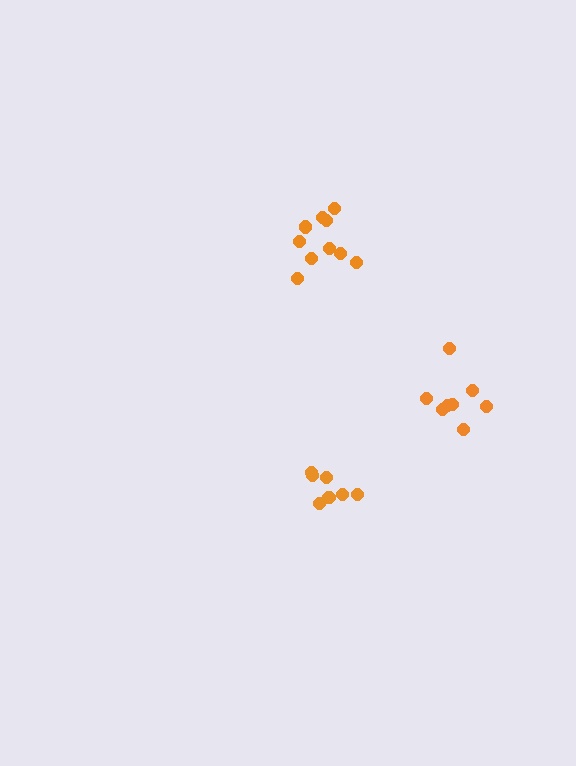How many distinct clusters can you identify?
There are 3 distinct clusters.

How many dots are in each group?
Group 1: 7 dots, Group 2: 10 dots, Group 3: 8 dots (25 total).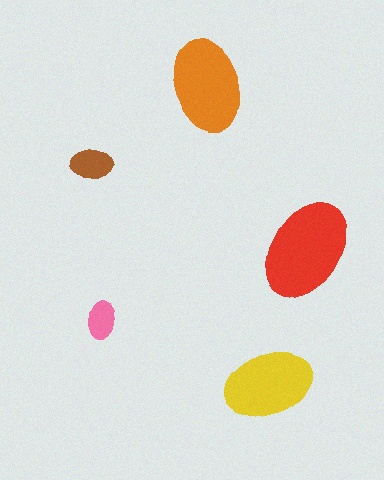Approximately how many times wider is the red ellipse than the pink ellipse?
About 2.5 times wider.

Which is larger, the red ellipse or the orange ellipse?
The red one.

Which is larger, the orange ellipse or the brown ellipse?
The orange one.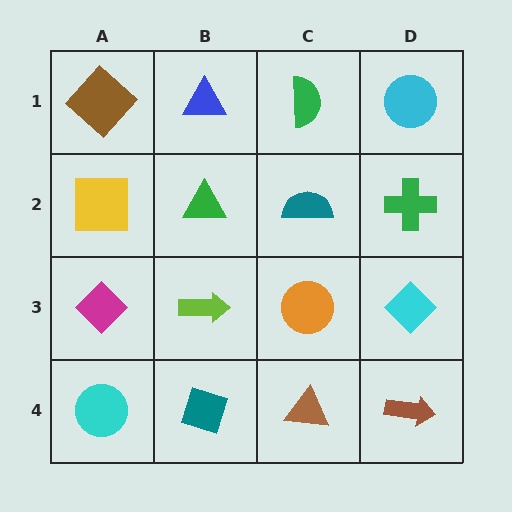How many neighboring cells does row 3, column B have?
4.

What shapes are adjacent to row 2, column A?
A brown diamond (row 1, column A), a magenta diamond (row 3, column A), a green triangle (row 2, column B).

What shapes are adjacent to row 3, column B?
A green triangle (row 2, column B), a teal diamond (row 4, column B), a magenta diamond (row 3, column A), an orange circle (row 3, column C).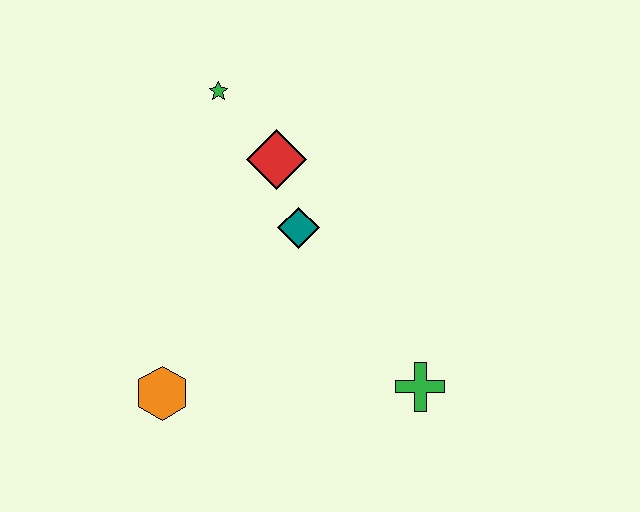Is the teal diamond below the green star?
Yes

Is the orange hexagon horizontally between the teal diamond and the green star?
No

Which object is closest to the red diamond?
The teal diamond is closest to the red diamond.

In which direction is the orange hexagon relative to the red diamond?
The orange hexagon is below the red diamond.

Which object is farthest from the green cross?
The green star is farthest from the green cross.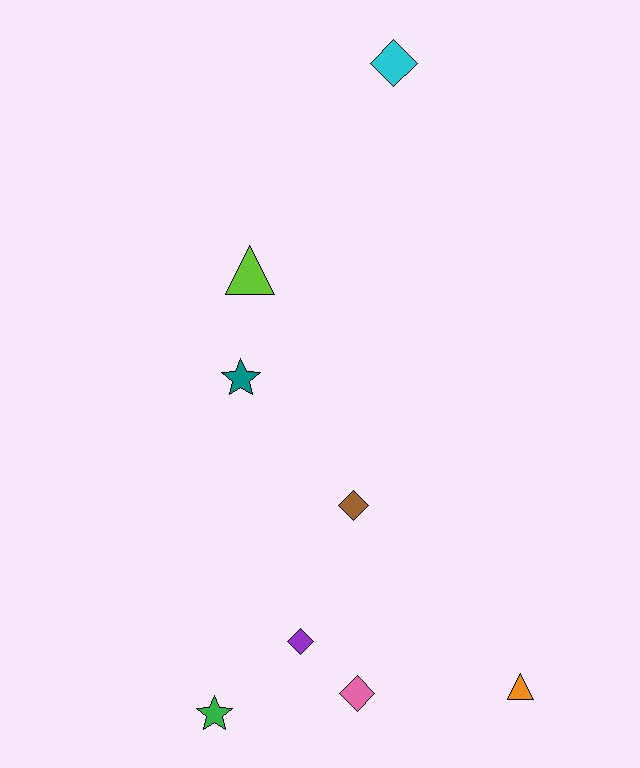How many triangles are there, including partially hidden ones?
There are 2 triangles.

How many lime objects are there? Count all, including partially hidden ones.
There is 1 lime object.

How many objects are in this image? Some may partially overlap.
There are 8 objects.